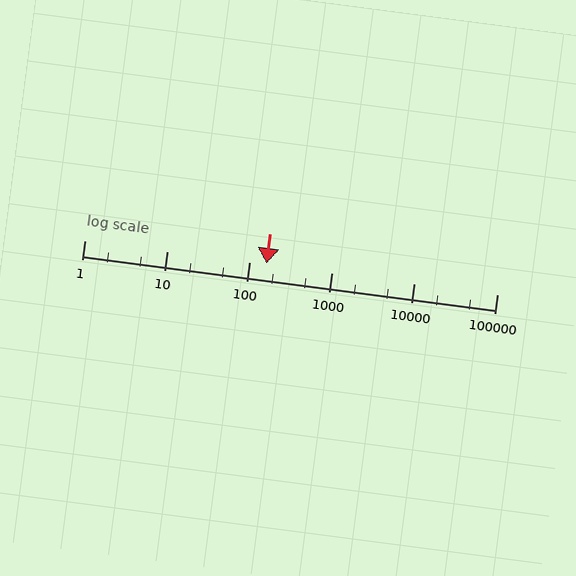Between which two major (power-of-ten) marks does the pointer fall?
The pointer is between 100 and 1000.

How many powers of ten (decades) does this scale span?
The scale spans 5 decades, from 1 to 100000.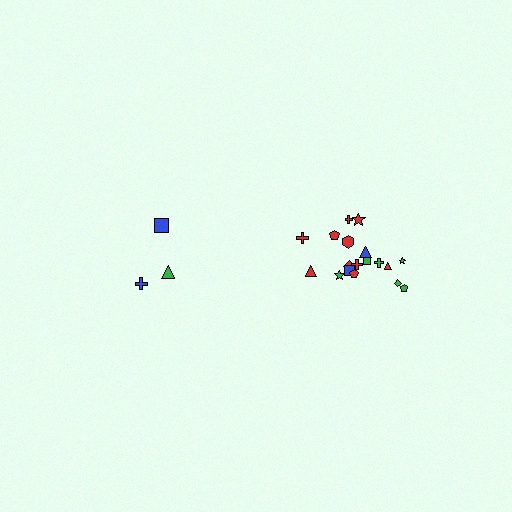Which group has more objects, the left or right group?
The right group.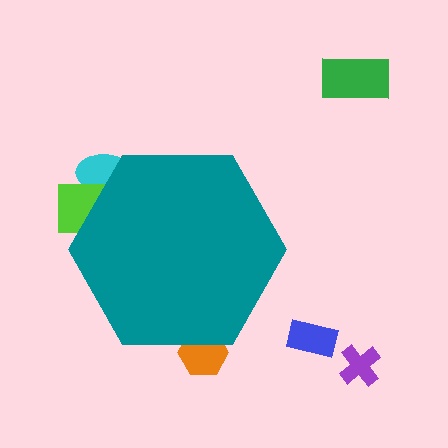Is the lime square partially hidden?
Yes, the lime square is partially hidden behind the teal hexagon.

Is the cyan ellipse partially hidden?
Yes, the cyan ellipse is partially hidden behind the teal hexagon.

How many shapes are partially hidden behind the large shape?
3 shapes are partially hidden.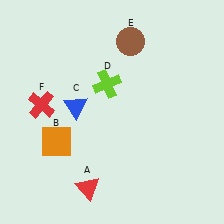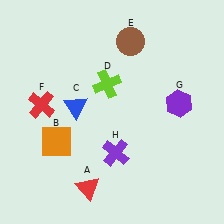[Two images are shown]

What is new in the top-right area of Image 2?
A purple hexagon (G) was added in the top-right area of Image 2.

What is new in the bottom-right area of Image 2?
A purple cross (H) was added in the bottom-right area of Image 2.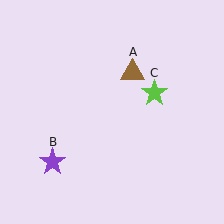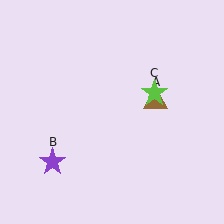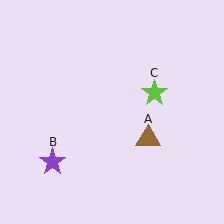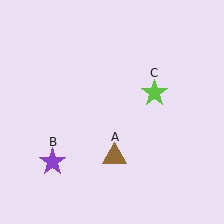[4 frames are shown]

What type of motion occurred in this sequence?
The brown triangle (object A) rotated clockwise around the center of the scene.